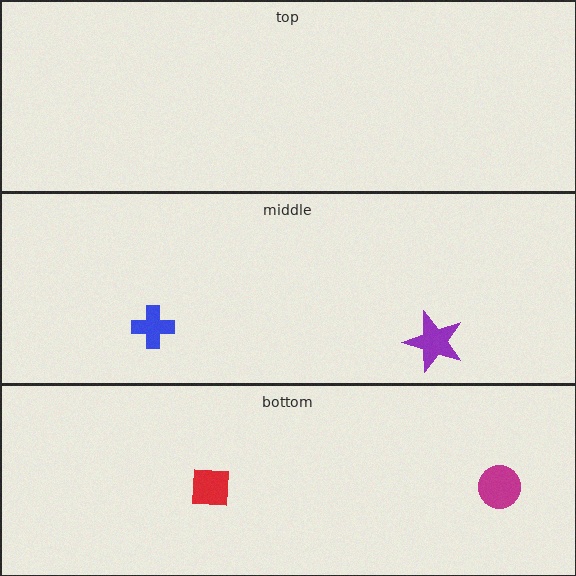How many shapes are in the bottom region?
2.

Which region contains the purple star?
The middle region.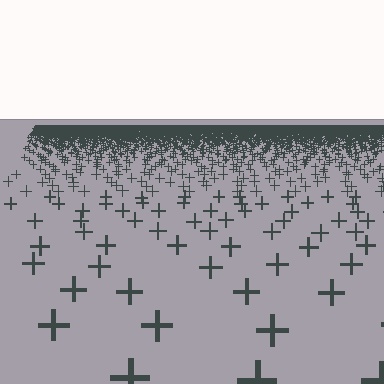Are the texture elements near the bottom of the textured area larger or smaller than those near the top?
Larger. Near the bottom, elements are closer to the viewer and appear at a bigger on-screen size.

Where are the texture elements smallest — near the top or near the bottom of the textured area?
Near the top.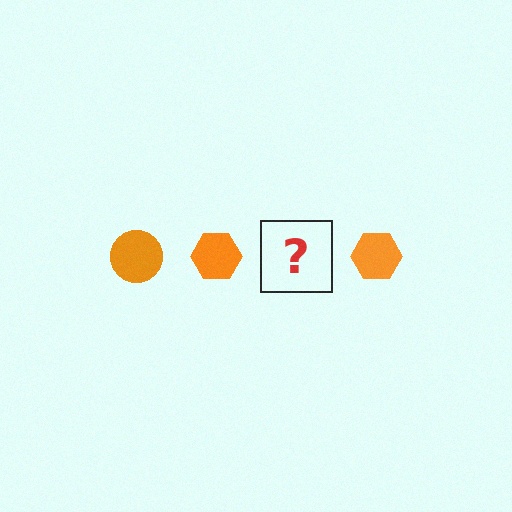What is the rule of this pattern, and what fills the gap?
The rule is that the pattern cycles through circle, hexagon shapes in orange. The gap should be filled with an orange circle.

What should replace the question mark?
The question mark should be replaced with an orange circle.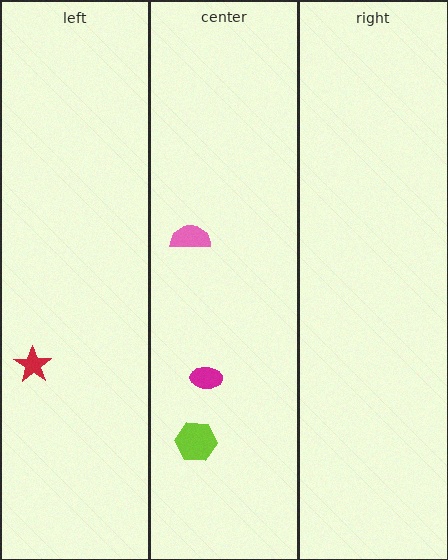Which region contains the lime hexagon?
The center region.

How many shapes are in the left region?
1.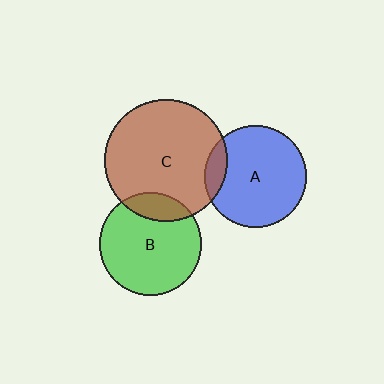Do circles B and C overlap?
Yes.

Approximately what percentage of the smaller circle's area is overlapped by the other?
Approximately 15%.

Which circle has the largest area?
Circle C (brown).